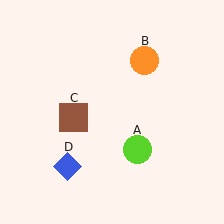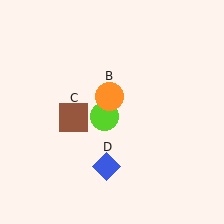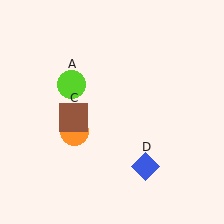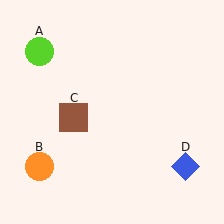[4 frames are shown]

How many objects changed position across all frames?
3 objects changed position: lime circle (object A), orange circle (object B), blue diamond (object D).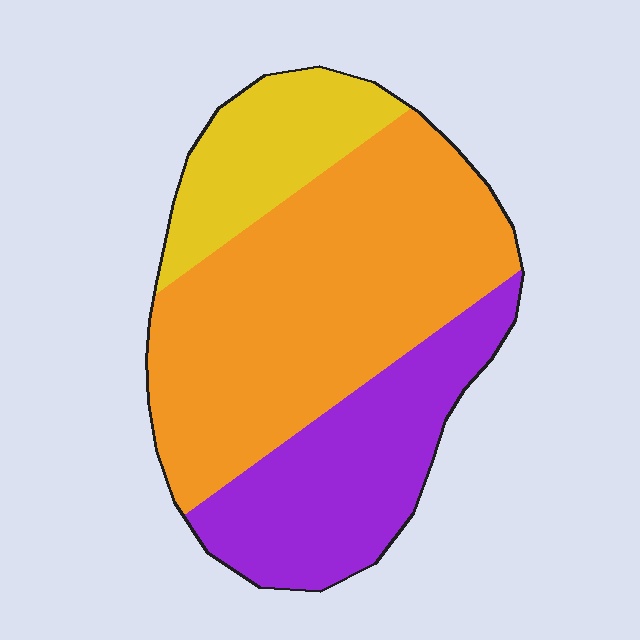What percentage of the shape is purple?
Purple covers 29% of the shape.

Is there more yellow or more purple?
Purple.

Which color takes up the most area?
Orange, at roughly 55%.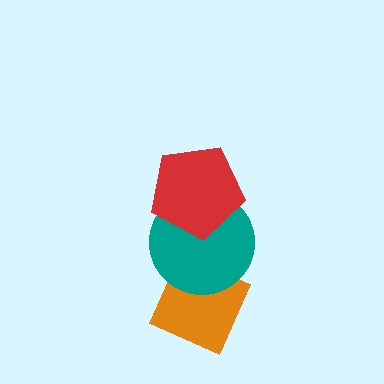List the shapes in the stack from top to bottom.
From top to bottom: the red pentagon, the teal circle, the orange diamond.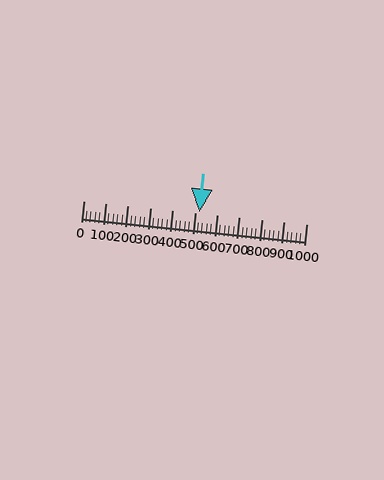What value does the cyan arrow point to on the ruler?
The cyan arrow points to approximately 520.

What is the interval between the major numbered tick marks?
The major tick marks are spaced 100 units apart.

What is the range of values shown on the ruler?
The ruler shows values from 0 to 1000.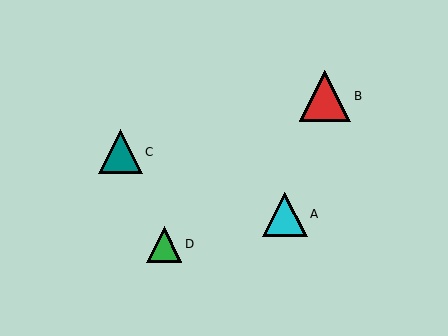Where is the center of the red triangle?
The center of the red triangle is at (325, 96).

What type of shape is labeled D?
Shape D is a green triangle.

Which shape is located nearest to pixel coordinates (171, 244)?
The green triangle (labeled D) at (164, 244) is nearest to that location.